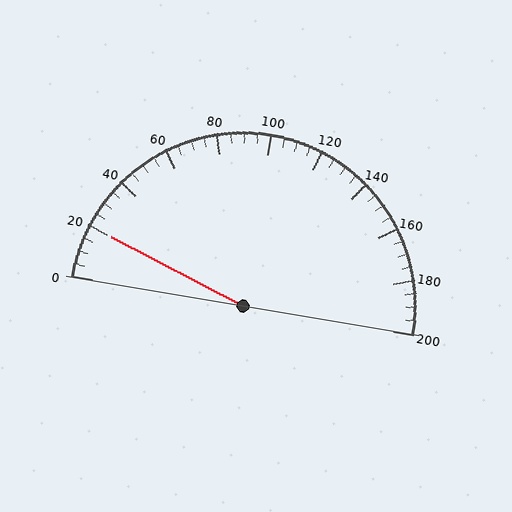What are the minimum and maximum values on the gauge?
The gauge ranges from 0 to 200.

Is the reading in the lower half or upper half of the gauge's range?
The reading is in the lower half of the range (0 to 200).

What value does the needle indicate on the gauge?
The needle indicates approximately 20.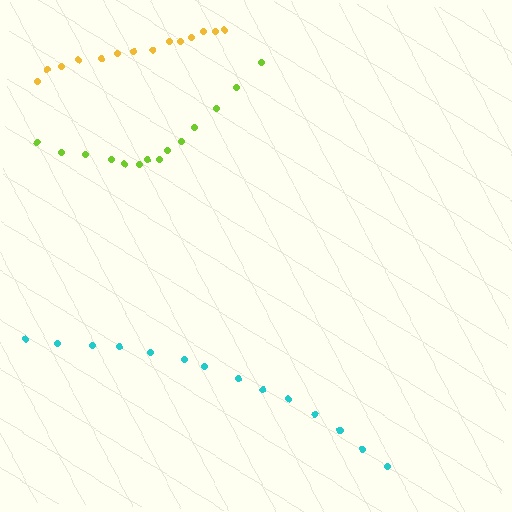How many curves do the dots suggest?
There are 3 distinct paths.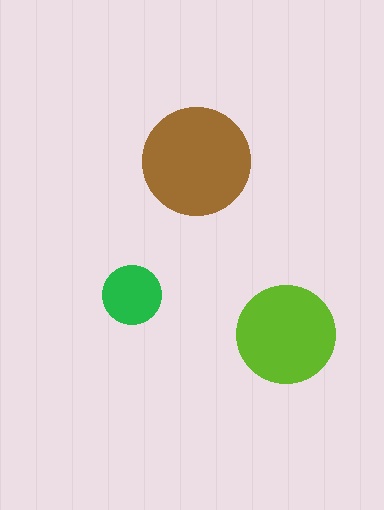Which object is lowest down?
The lime circle is bottommost.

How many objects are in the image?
There are 3 objects in the image.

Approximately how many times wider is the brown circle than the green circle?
About 2 times wider.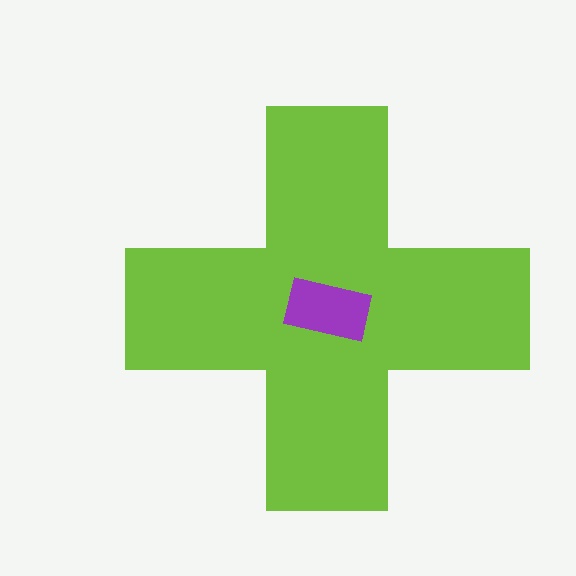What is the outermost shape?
The lime cross.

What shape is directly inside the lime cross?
The purple rectangle.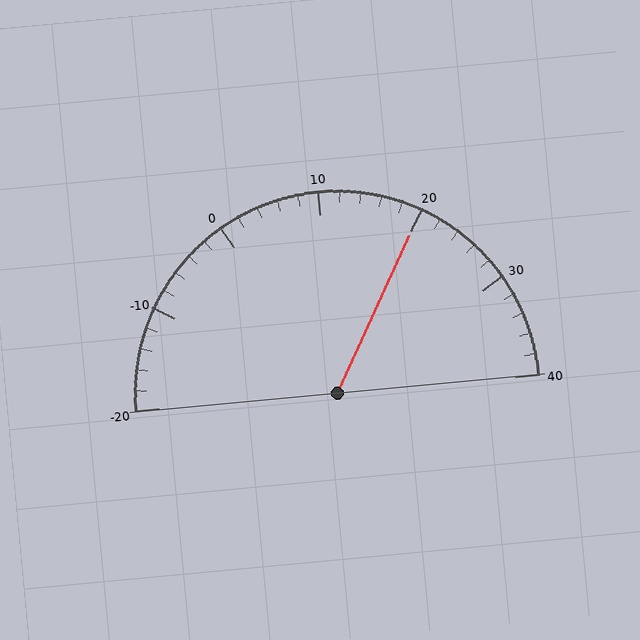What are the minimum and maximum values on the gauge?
The gauge ranges from -20 to 40.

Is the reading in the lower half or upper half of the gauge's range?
The reading is in the upper half of the range (-20 to 40).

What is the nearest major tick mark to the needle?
The nearest major tick mark is 20.